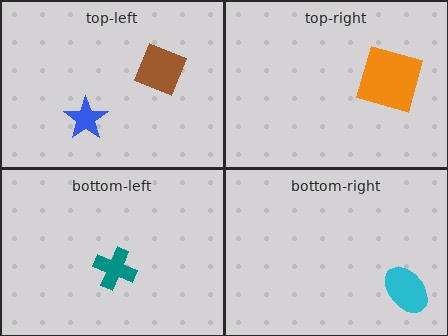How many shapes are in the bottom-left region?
1.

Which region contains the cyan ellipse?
The bottom-right region.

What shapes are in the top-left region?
The blue star, the brown diamond.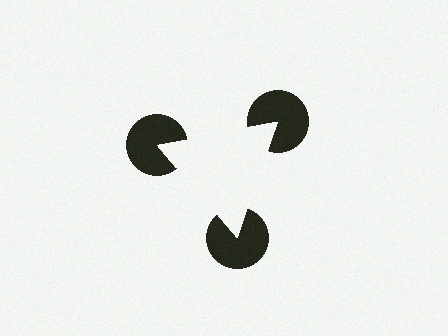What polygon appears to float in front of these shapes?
An illusory triangle — its edges are inferred from the aligned wedge cuts in the pac-man discs, not physically drawn.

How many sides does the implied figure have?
3 sides.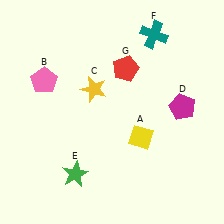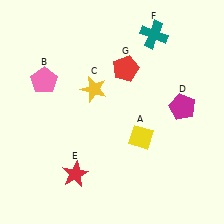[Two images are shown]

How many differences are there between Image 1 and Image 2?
There is 1 difference between the two images.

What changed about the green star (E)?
In Image 1, E is green. In Image 2, it changed to red.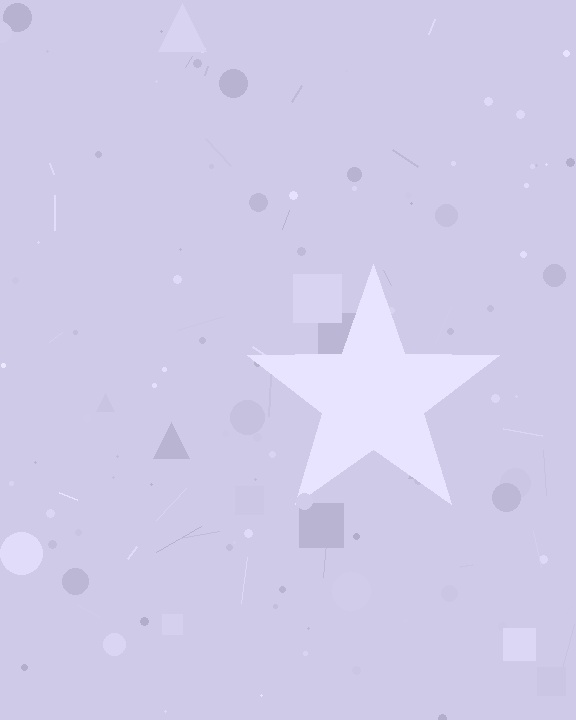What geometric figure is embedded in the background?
A star is embedded in the background.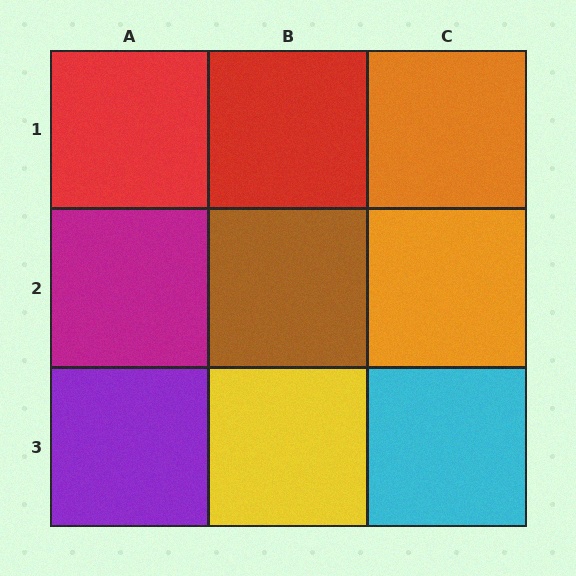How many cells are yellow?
1 cell is yellow.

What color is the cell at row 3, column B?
Yellow.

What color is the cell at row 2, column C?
Orange.